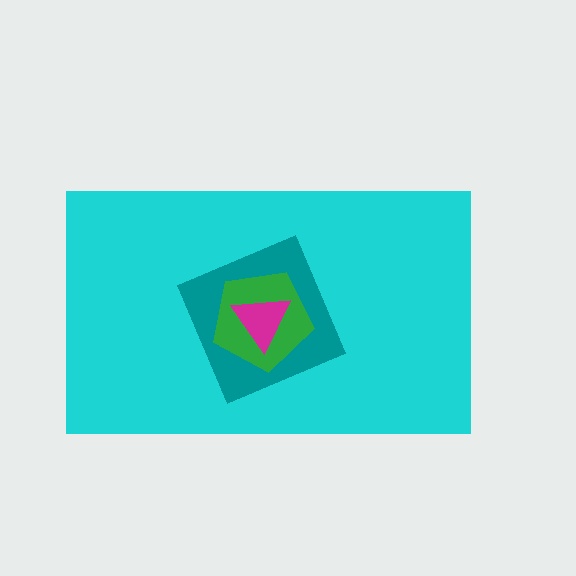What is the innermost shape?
The magenta triangle.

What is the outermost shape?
The cyan rectangle.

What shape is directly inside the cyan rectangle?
The teal square.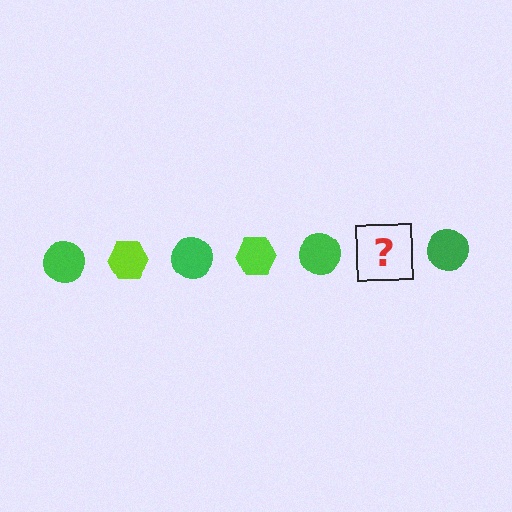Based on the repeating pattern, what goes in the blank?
The blank should be a lime hexagon.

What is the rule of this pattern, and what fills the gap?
The rule is that the pattern alternates between green circle and lime hexagon. The gap should be filled with a lime hexagon.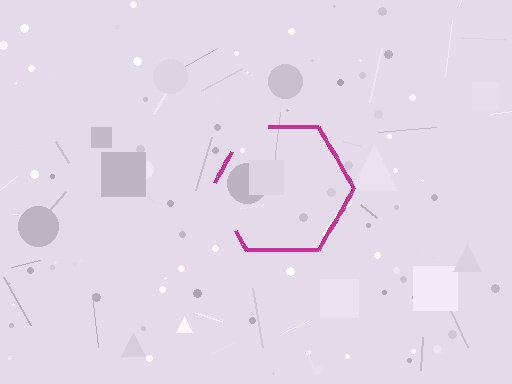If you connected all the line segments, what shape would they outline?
They would outline a hexagon.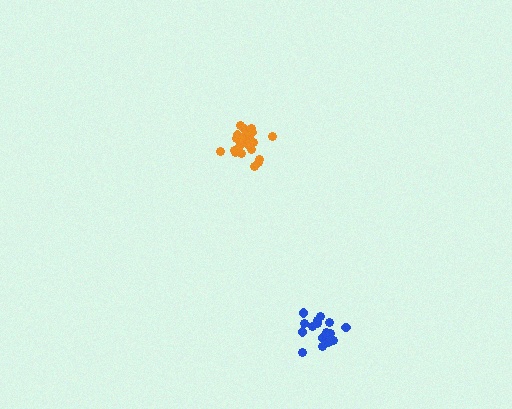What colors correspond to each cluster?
The clusters are colored: blue, orange.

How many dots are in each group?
Group 1: 17 dots, Group 2: 21 dots (38 total).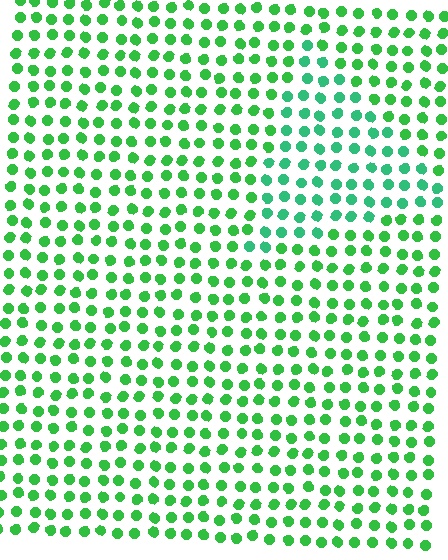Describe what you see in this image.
The image is filled with small green elements in a uniform arrangement. A triangle-shaped region is visible where the elements are tinted to a slightly different hue, forming a subtle color boundary.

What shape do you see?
I see a triangle.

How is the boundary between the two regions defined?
The boundary is defined purely by a slight shift in hue (about 26 degrees). Spacing, size, and orientation are identical on both sides.